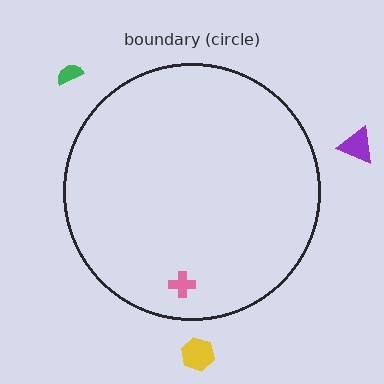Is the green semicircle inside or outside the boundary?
Outside.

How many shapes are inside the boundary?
1 inside, 3 outside.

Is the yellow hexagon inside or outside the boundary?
Outside.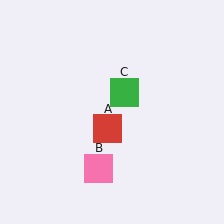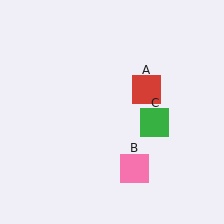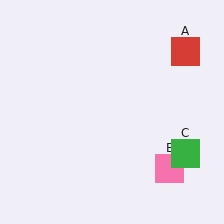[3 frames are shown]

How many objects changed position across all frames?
3 objects changed position: red square (object A), pink square (object B), green square (object C).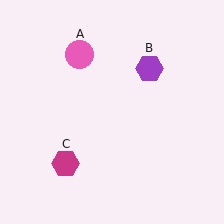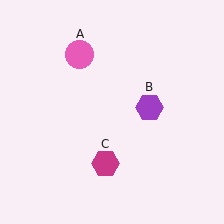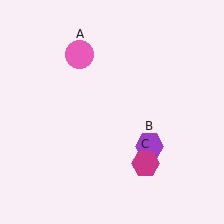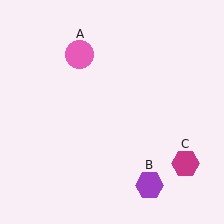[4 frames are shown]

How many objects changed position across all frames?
2 objects changed position: purple hexagon (object B), magenta hexagon (object C).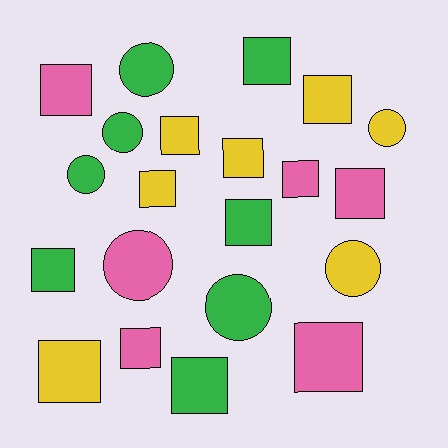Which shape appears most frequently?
Square, with 14 objects.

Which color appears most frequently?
Green, with 8 objects.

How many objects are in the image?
There are 21 objects.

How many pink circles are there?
There is 1 pink circle.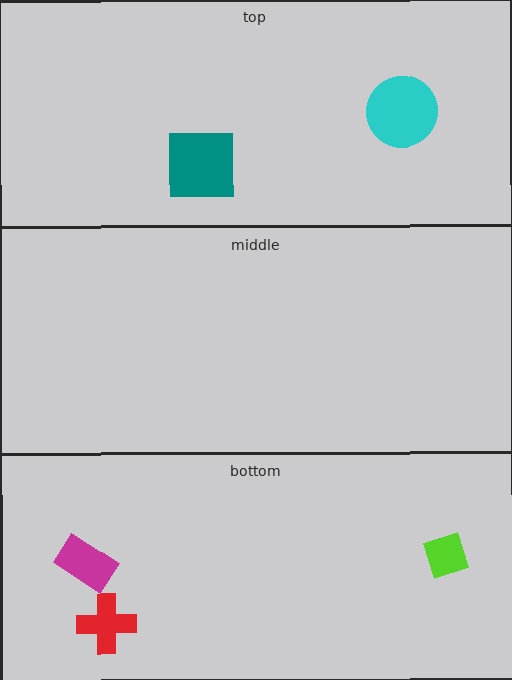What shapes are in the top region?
The cyan circle, the teal square.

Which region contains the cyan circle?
The top region.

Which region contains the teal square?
The top region.